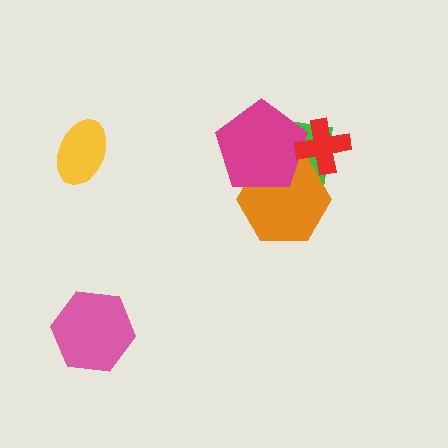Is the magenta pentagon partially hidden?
Yes, it is partially covered by another shape.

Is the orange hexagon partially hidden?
Yes, it is partially covered by another shape.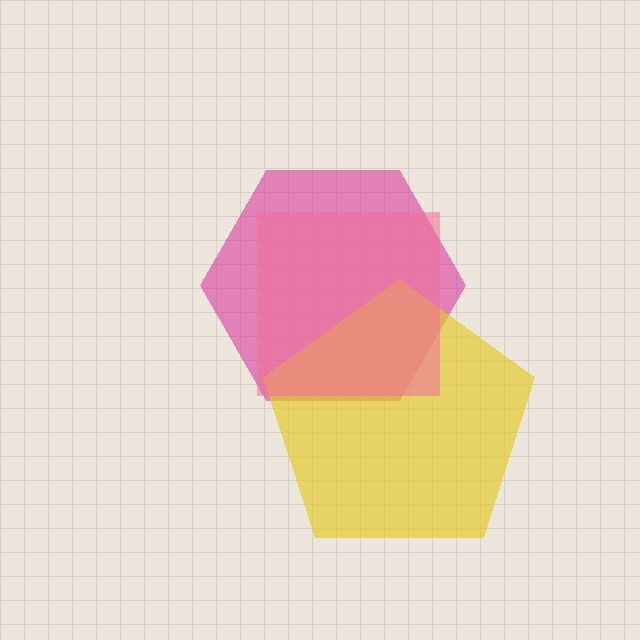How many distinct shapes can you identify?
There are 3 distinct shapes: a magenta hexagon, a yellow pentagon, a pink square.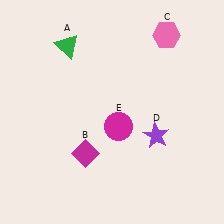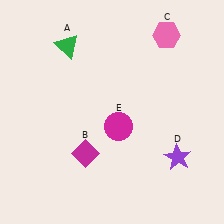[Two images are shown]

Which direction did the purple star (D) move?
The purple star (D) moved down.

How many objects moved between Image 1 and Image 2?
1 object moved between the two images.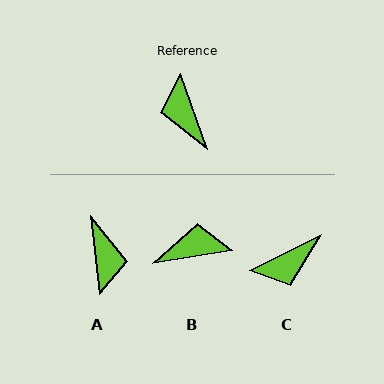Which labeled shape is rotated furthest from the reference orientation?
A, about 166 degrees away.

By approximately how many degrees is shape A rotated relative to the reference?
Approximately 166 degrees counter-clockwise.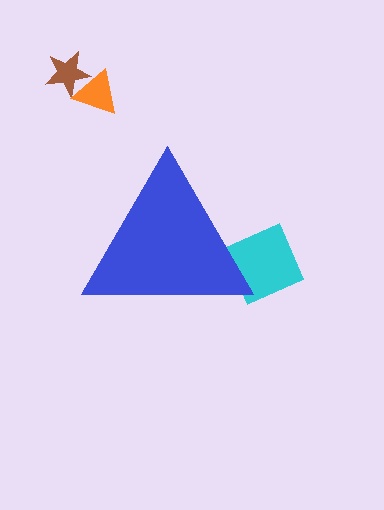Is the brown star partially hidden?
No, the brown star is fully visible.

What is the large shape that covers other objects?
A blue triangle.